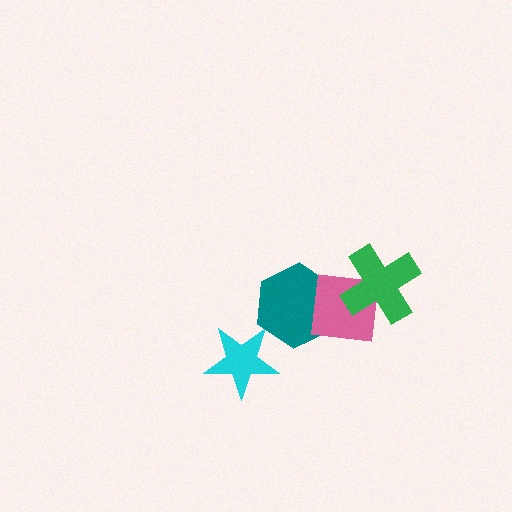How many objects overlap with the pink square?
2 objects overlap with the pink square.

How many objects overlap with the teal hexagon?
1 object overlaps with the teal hexagon.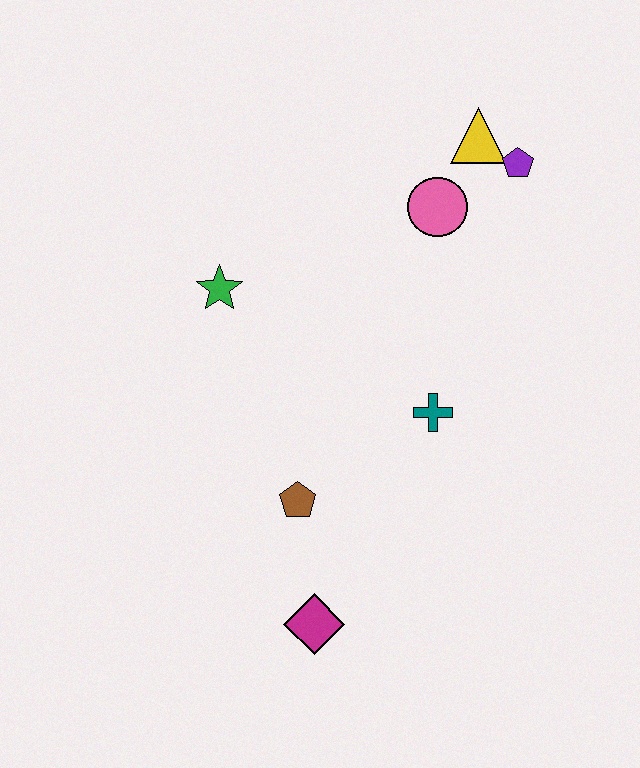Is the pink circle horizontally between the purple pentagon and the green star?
Yes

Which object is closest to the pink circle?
The yellow triangle is closest to the pink circle.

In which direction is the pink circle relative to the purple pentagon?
The pink circle is to the left of the purple pentagon.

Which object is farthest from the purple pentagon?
The magenta diamond is farthest from the purple pentagon.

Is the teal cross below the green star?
Yes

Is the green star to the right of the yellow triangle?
No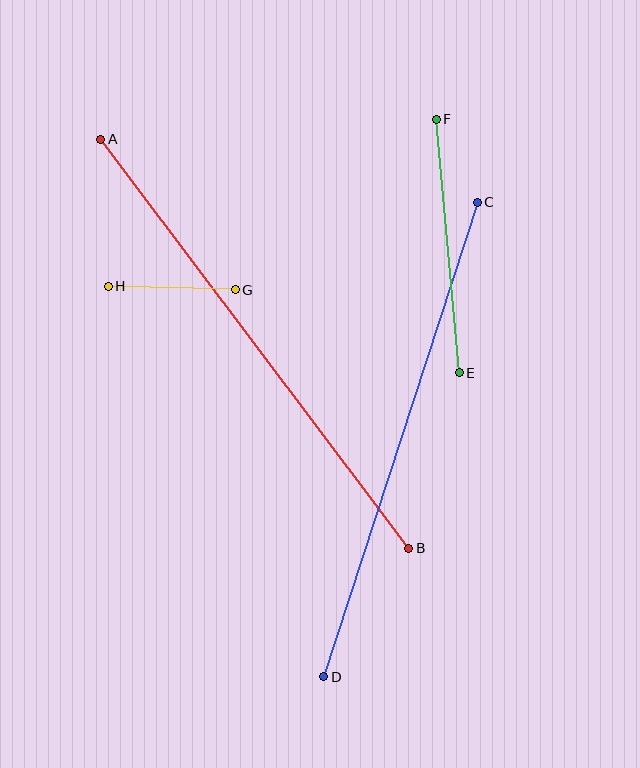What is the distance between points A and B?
The distance is approximately 512 pixels.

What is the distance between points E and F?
The distance is approximately 254 pixels.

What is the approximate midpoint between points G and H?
The midpoint is at approximately (172, 288) pixels.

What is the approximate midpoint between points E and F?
The midpoint is at approximately (448, 246) pixels.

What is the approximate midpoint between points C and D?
The midpoint is at approximately (400, 440) pixels.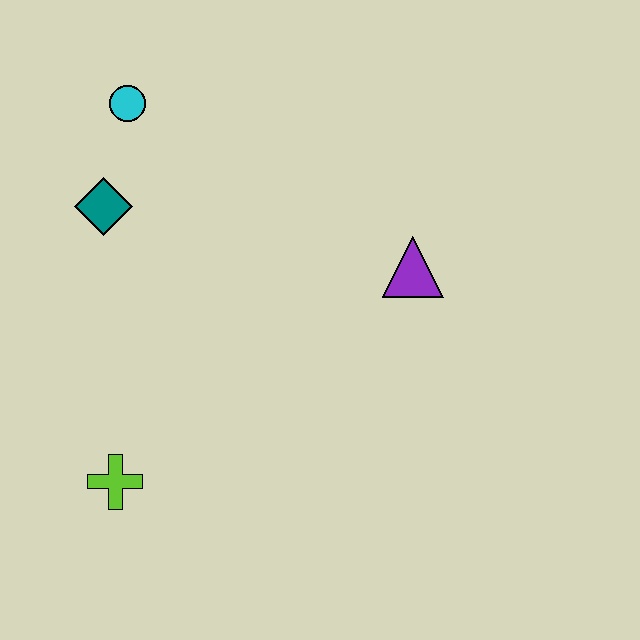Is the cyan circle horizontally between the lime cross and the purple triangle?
Yes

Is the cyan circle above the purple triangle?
Yes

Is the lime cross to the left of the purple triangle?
Yes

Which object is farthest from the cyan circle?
The lime cross is farthest from the cyan circle.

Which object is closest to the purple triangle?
The teal diamond is closest to the purple triangle.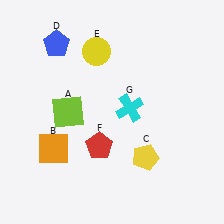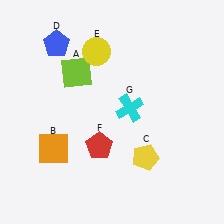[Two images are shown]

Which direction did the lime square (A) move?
The lime square (A) moved up.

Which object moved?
The lime square (A) moved up.